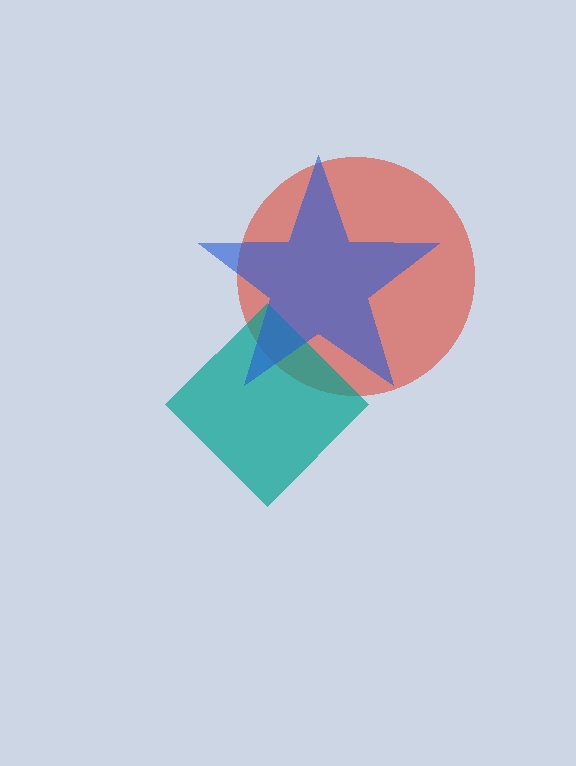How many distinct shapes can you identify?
There are 3 distinct shapes: a red circle, a teal diamond, a blue star.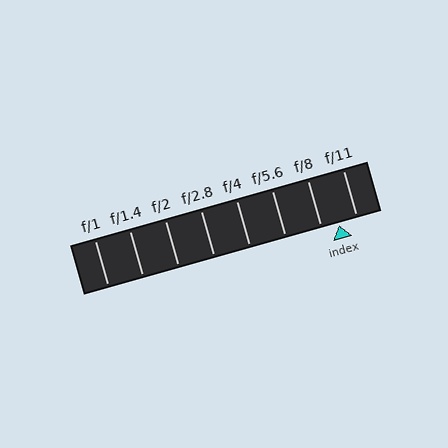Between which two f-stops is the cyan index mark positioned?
The index mark is between f/8 and f/11.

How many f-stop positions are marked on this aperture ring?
There are 8 f-stop positions marked.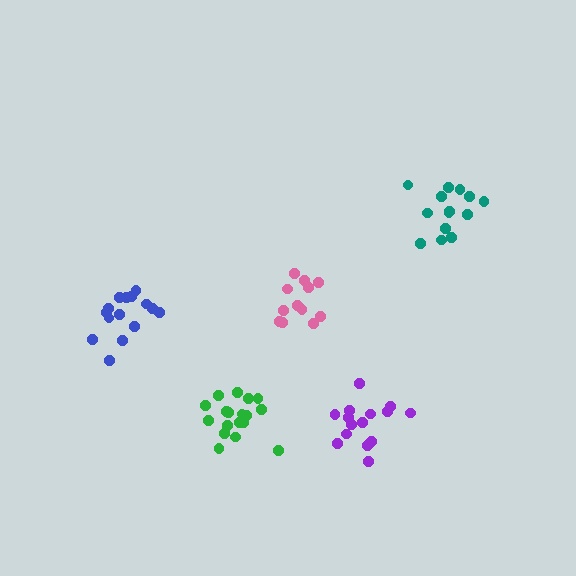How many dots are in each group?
Group 1: 15 dots, Group 2: 14 dots, Group 3: 15 dots, Group 4: 12 dots, Group 5: 18 dots (74 total).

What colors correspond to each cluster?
The clusters are colored: blue, teal, purple, pink, green.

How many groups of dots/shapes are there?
There are 5 groups.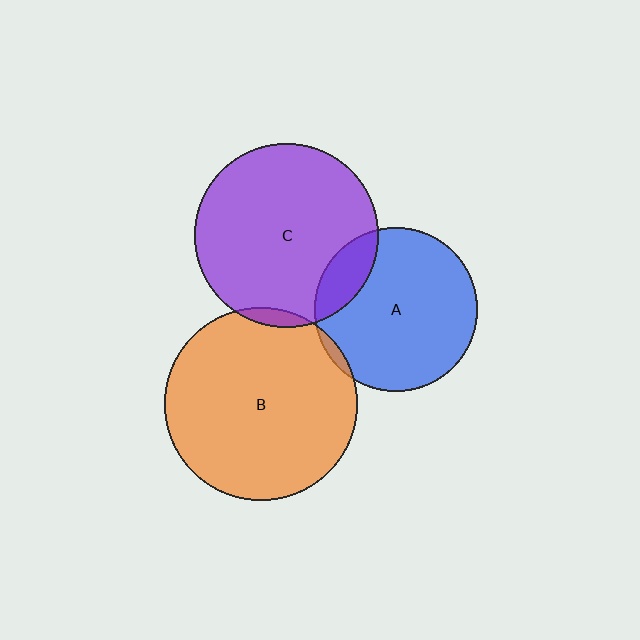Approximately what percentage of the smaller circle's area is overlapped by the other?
Approximately 5%.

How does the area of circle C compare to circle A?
Approximately 1.3 times.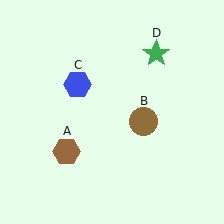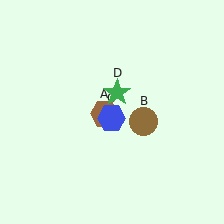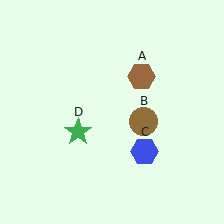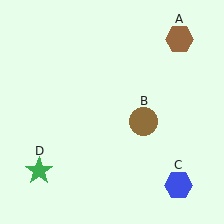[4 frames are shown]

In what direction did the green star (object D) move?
The green star (object D) moved down and to the left.